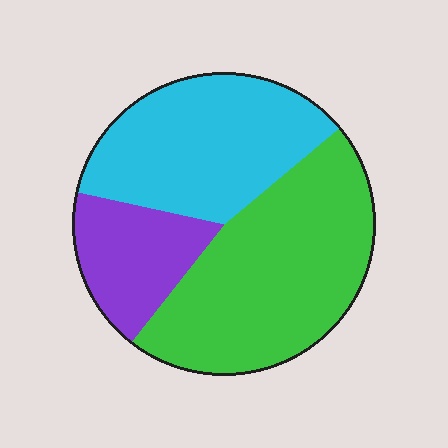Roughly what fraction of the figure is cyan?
Cyan takes up about three eighths (3/8) of the figure.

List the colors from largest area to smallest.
From largest to smallest: green, cyan, purple.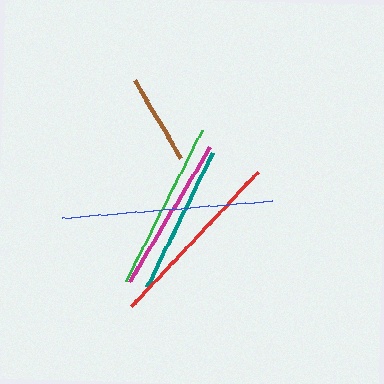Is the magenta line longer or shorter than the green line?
The green line is longer than the magenta line.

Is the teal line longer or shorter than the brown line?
The teal line is longer than the brown line.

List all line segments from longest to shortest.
From longest to shortest: blue, red, green, magenta, teal, brown.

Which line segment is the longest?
The blue line is the longest at approximately 211 pixels.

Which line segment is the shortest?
The brown line is the shortest at approximately 91 pixels.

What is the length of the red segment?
The red segment is approximately 185 pixels long.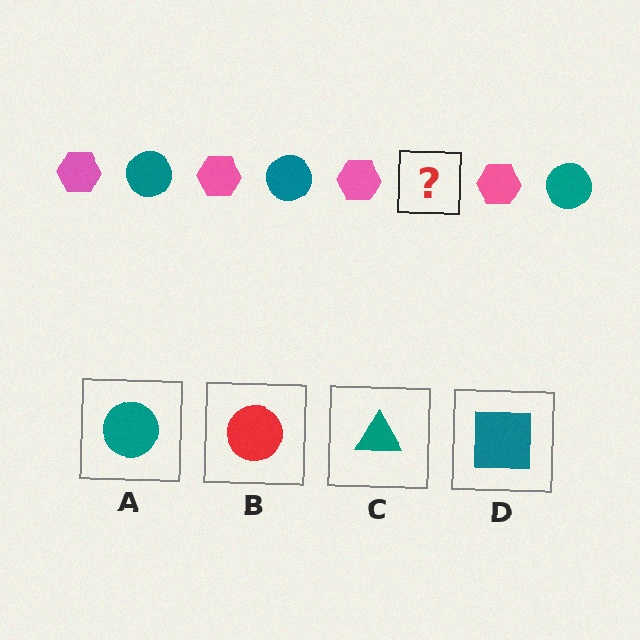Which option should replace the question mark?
Option A.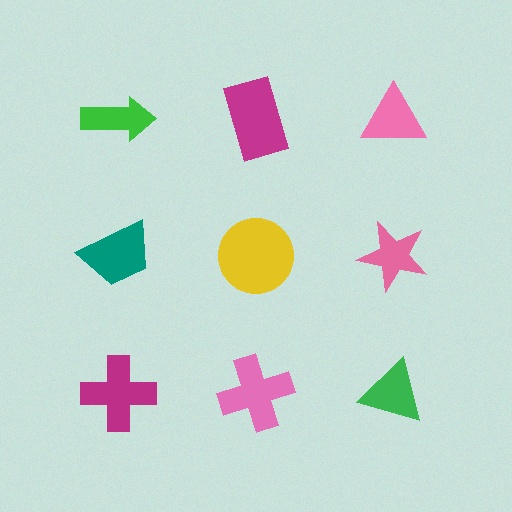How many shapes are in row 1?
3 shapes.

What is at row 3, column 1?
A magenta cross.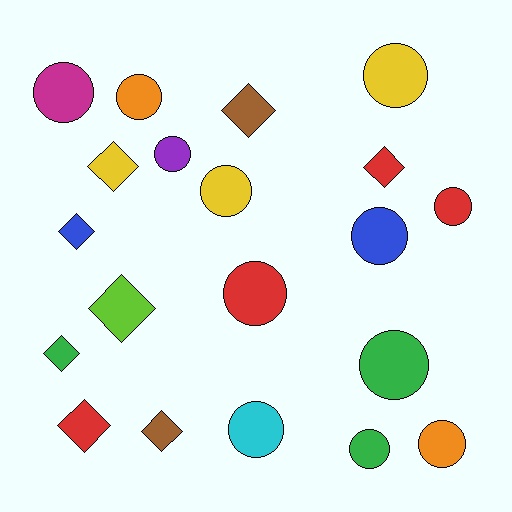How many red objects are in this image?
There are 4 red objects.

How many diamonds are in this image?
There are 8 diamonds.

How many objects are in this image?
There are 20 objects.